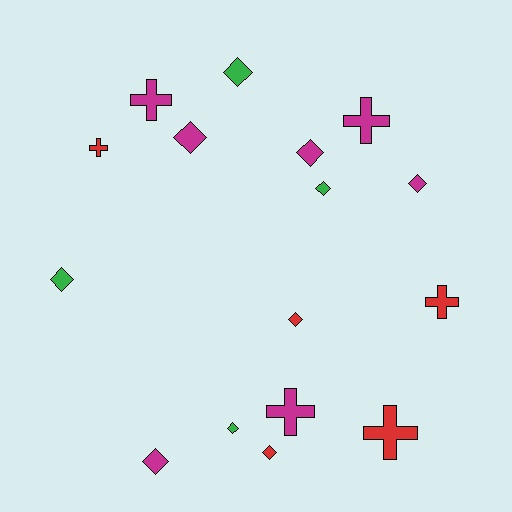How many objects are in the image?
There are 16 objects.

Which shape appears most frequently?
Diamond, with 10 objects.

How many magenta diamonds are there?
There are 4 magenta diamonds.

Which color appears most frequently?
Magenta, with 7 objects.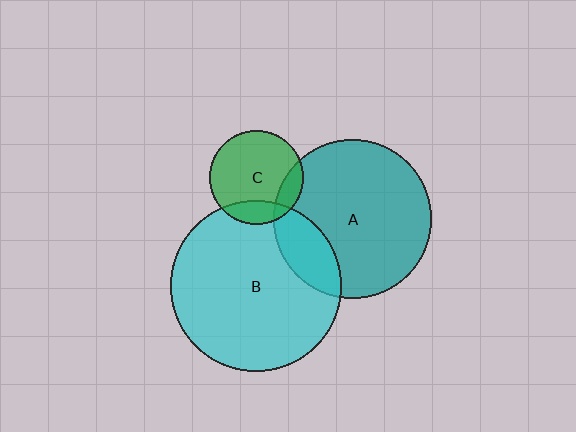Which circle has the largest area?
Circle B (cyan).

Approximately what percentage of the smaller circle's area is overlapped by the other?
Approximately 15%.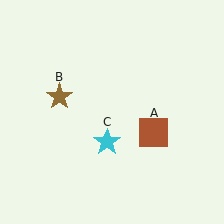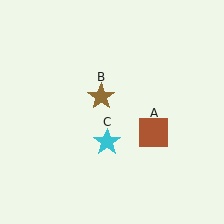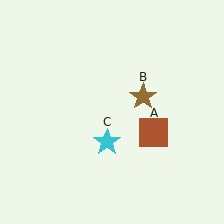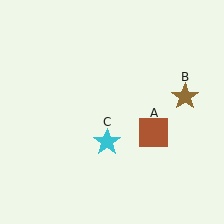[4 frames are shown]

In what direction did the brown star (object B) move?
The brown star (object B) moved right.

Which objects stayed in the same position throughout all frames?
Brown square (object A) and cyan star (object C) remained stationary.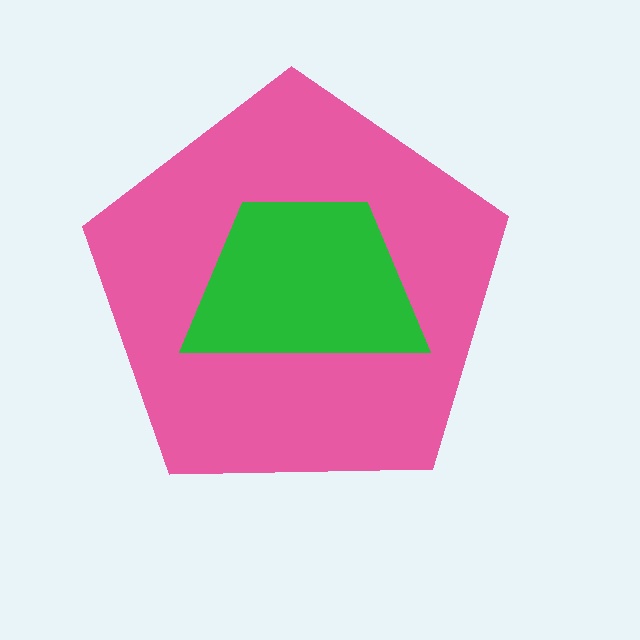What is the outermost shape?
The pink pentagon.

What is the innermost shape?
The green trapezoid.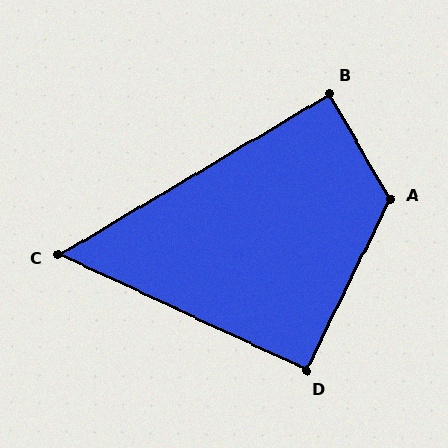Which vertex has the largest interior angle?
A, at approximately 124 degrees.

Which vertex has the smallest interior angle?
C, at approximately 56 degrees.